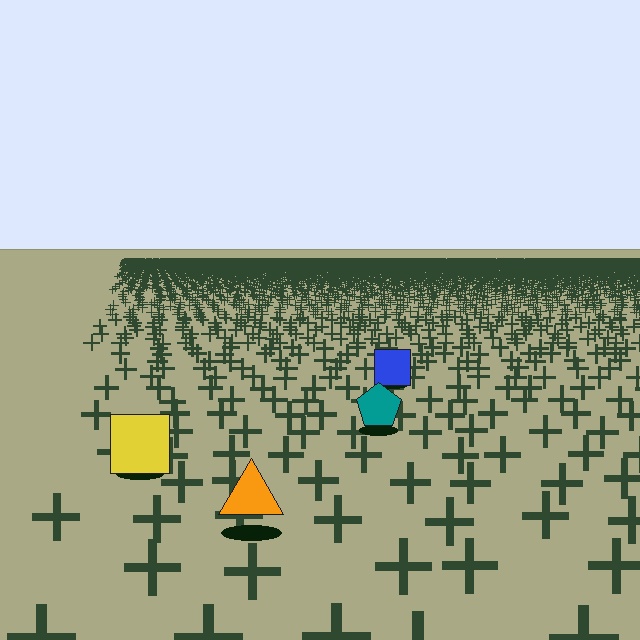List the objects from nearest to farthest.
From nearest to farthest: the orange triangle, the yellow square, the teal pentagon, the blue square.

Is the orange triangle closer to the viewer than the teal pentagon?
Yes. The orange triangle is closer — you can tell from the texture gradient: the ground texture is coarser near it.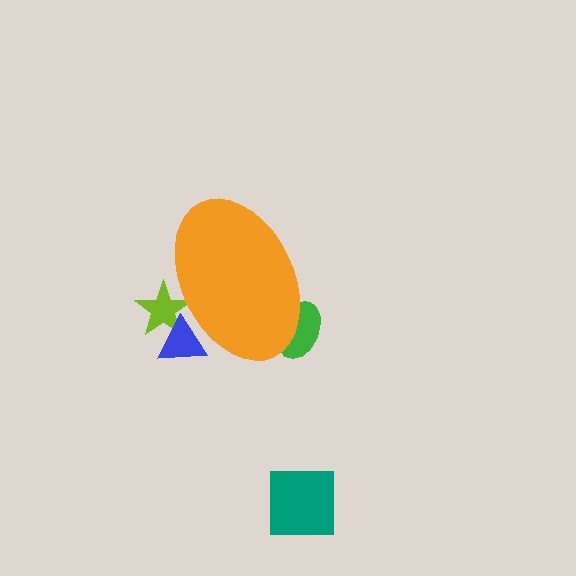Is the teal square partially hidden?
No, the teal square is fully visible.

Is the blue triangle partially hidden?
Yes, the blue triangle is partially hidden behind the orange ellipse.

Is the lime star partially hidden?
Yes, the lime star is partially hidden behind the orange ellipse.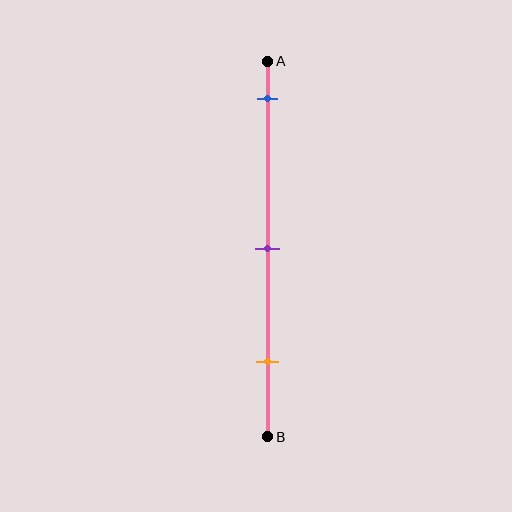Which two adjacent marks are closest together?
The purple and orange marks are the closest adjacent pair.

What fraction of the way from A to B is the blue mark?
The blue mark is approximately 10% (0.1) of the way from A to B.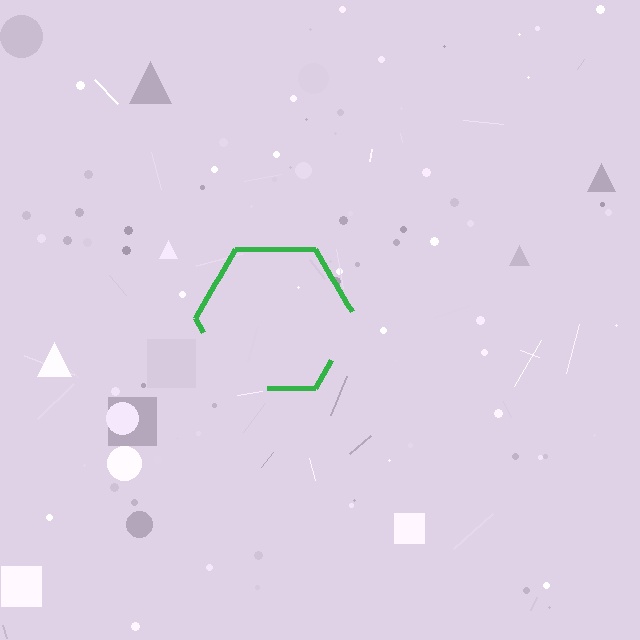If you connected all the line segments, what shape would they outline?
They would outline a hexagon.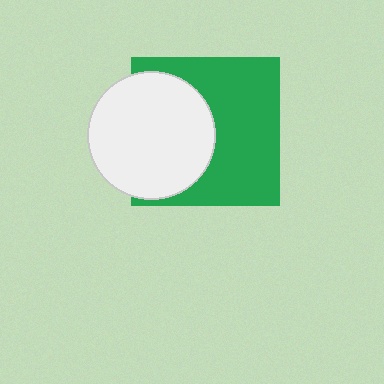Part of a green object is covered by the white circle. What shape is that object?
It is a square.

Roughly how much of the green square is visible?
About half of it is visible (roughly 59%).